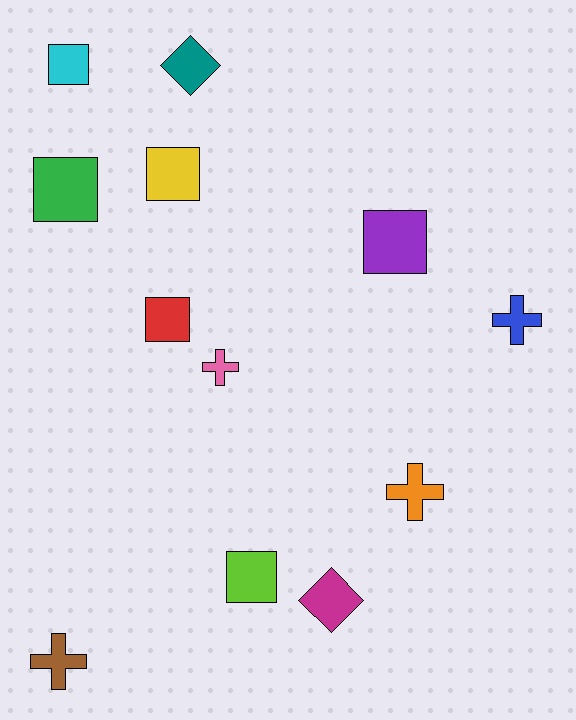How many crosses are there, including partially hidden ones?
There are 4 crosses.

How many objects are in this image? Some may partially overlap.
There are 12 objects.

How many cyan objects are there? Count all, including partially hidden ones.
There is 1 cyan object.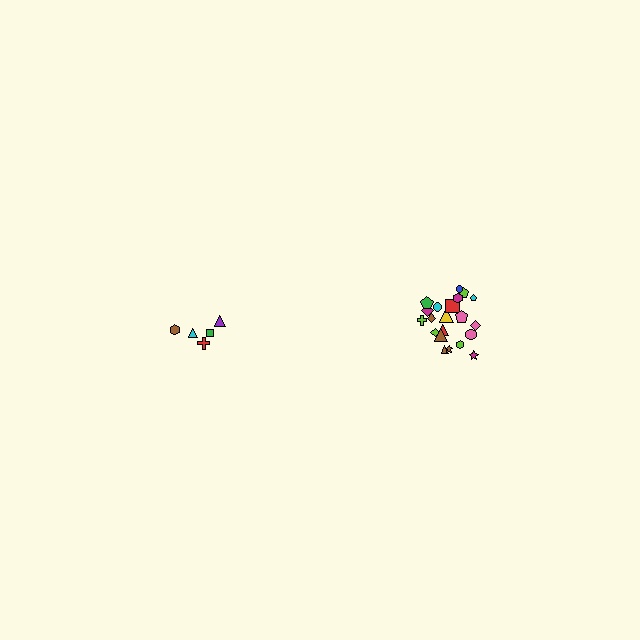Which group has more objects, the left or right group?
The right group.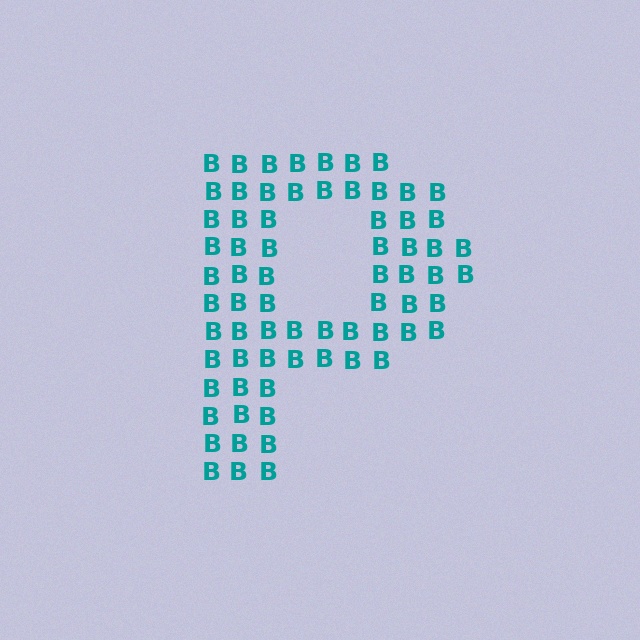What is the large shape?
The large shape is the letter P.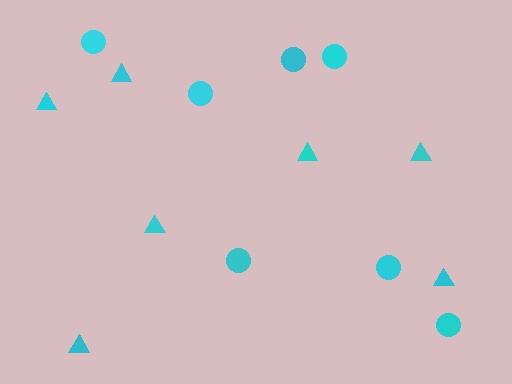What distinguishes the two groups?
There are 2 groups: one group of circles (7) and one group of triangles (7).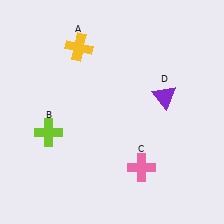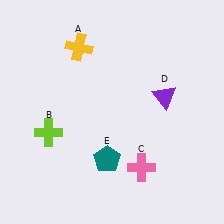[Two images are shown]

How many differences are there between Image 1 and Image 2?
There is 1 difference between the two images.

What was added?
A teal pentagon (E) was added in Image 2.